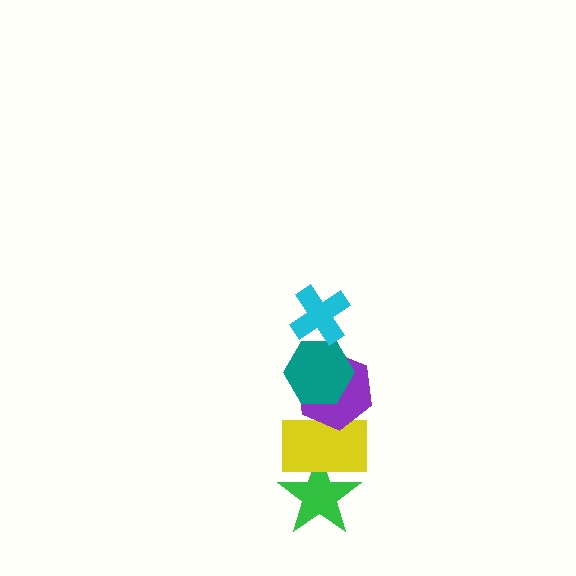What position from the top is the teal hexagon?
The teal hexagon is 2nd from the top.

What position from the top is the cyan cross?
The cyan cross is 1st from the top.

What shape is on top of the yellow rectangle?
The purple hexagon is on top of the yellow rectangle.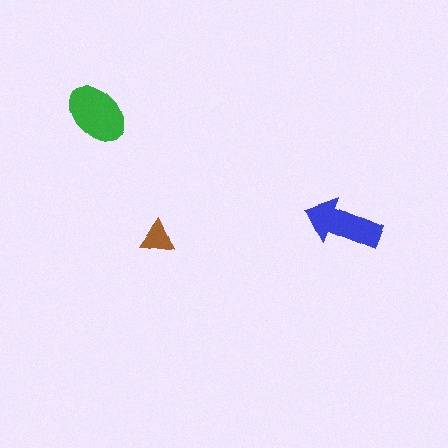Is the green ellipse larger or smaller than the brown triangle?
Larger.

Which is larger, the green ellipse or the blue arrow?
The green ellipse.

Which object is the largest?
The green ellipse.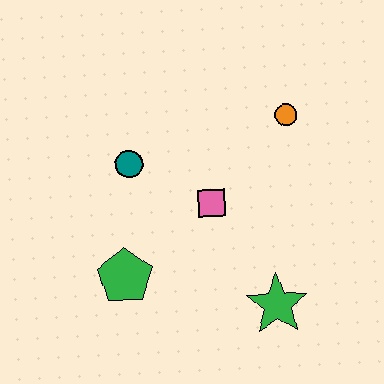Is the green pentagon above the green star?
Yes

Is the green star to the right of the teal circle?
Yes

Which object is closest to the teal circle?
The pink square is closest to the teal circle.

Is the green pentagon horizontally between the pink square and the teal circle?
No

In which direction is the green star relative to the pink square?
The green star is below the pink square.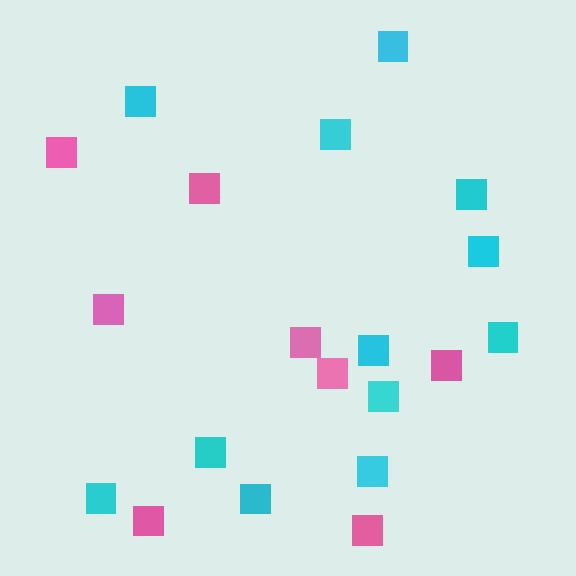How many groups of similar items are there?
There are 2 groups: one group of cyan squares (12) and one group of pink squares (8).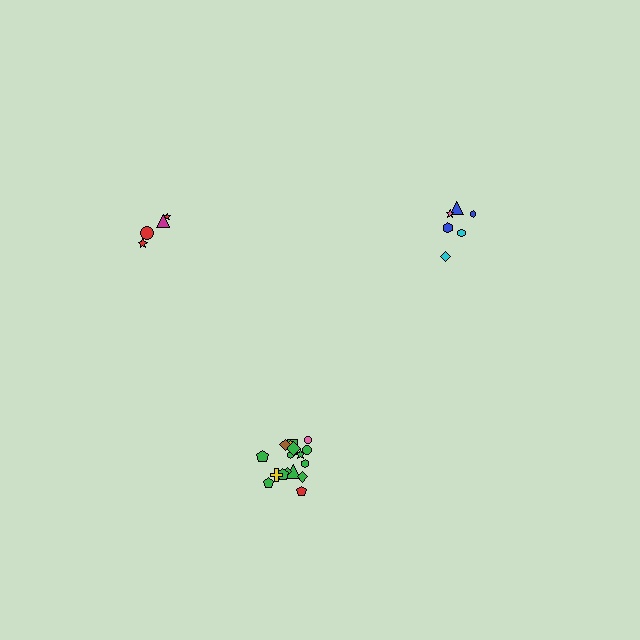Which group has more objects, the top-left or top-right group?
The top-right group.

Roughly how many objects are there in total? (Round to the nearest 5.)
Roughly 30 objects in total.